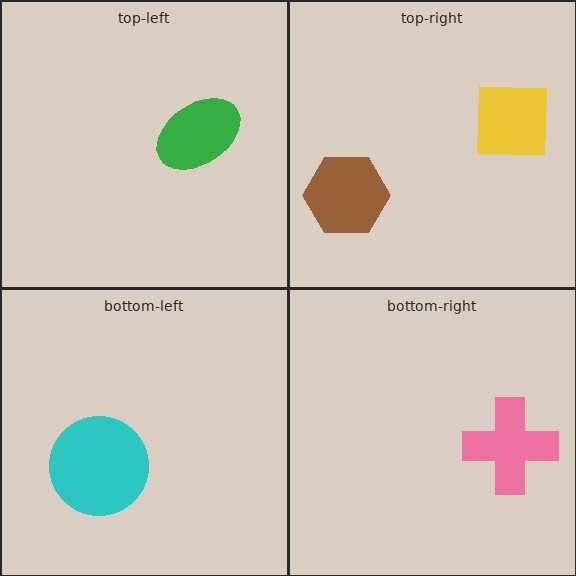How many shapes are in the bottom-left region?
1.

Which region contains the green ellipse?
The top-left region.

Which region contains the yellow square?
The top-right region.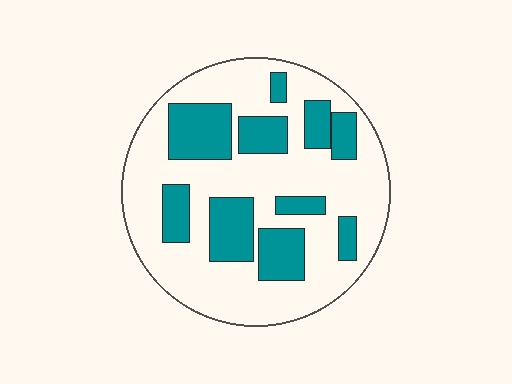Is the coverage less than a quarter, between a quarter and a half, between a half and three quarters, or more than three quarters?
Between a quarter and a half.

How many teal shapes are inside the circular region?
10.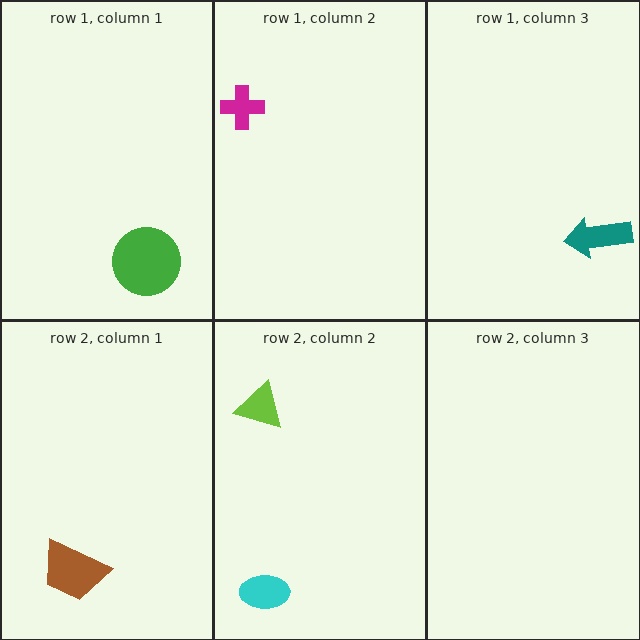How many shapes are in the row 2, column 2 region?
2.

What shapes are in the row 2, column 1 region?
The brown trapezoid.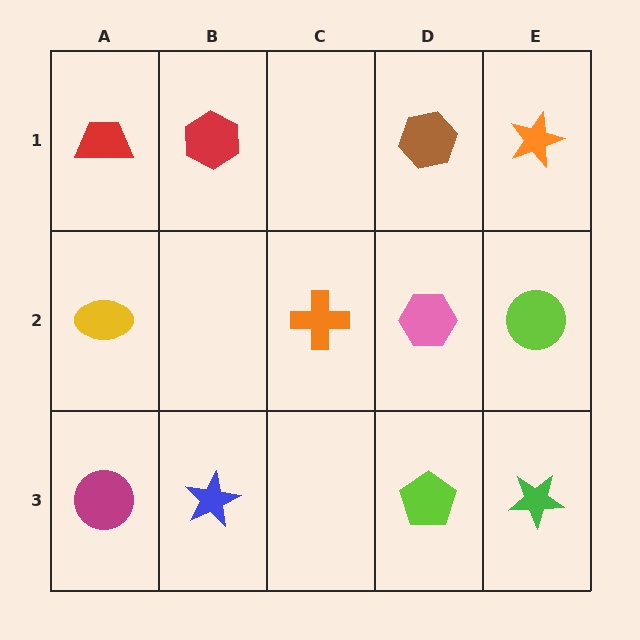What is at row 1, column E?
An orange star.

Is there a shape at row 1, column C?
No, that cell is empty.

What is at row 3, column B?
A blue star.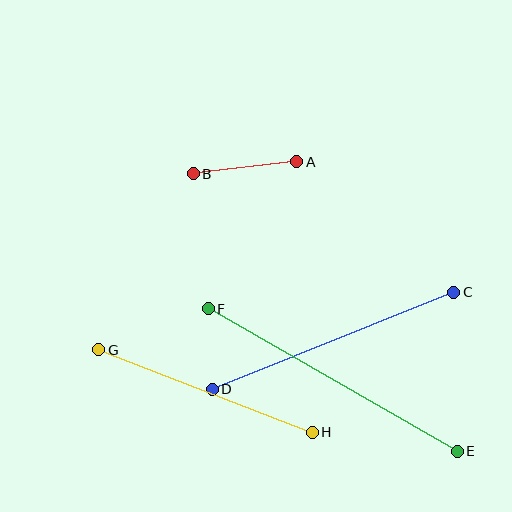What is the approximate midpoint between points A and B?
The midpoint is at approximately (245, 168) pixels.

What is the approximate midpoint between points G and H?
The midpoint is at approximately (205, 391) pixels.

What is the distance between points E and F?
The distance is approximately 287 pixels.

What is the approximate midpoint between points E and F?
The midpoint is at approximately (333, 380) pixels.